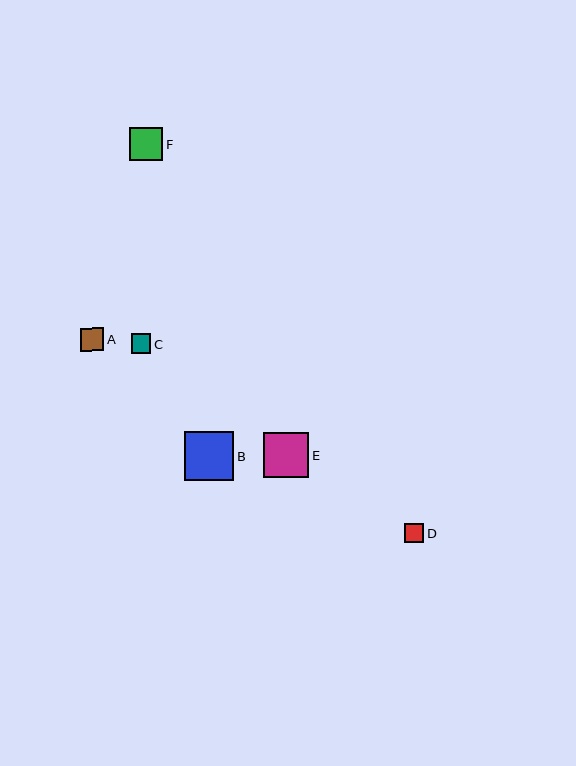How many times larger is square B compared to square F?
Square B is approximately 1.5 times the size of square F.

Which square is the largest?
Square B is the largest with a size of approximately 49 pixels.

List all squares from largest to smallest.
From largest to smallest: B, E, F, A, C, D.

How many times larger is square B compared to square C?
Square B is approximately 2.5 times the size of square C.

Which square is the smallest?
Square D is the smallest with a size of approximately 19 pixels.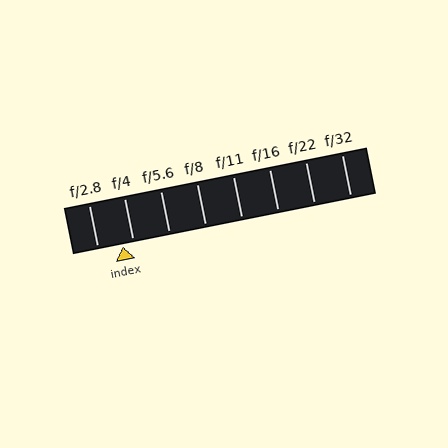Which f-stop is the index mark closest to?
The index mark is closest to f/4.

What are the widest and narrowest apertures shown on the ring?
The widest aperture shown is f/2.8 and the narrowest is f/32.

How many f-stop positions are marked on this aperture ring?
There are 8 f-stop positions marked.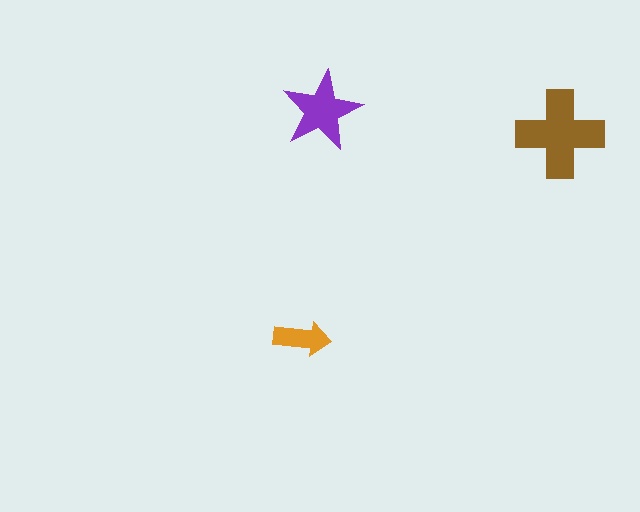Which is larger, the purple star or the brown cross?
The brown cross.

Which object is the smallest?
The orange arrow.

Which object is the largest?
The brown cross.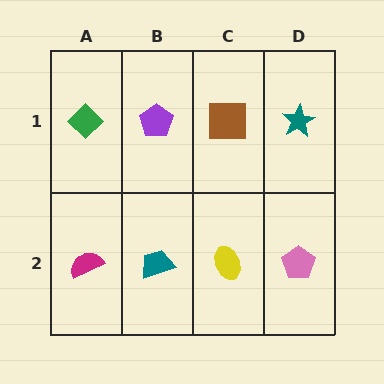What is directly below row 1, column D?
A pink pentagon.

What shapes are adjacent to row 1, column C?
A yellow ellipse (row 2, column C), a purple pentagon (row 1, column B), a teal star (row 1, column D).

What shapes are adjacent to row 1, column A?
A magenta semicircle (row 2, column A), a purple pentagon (row 1, column B).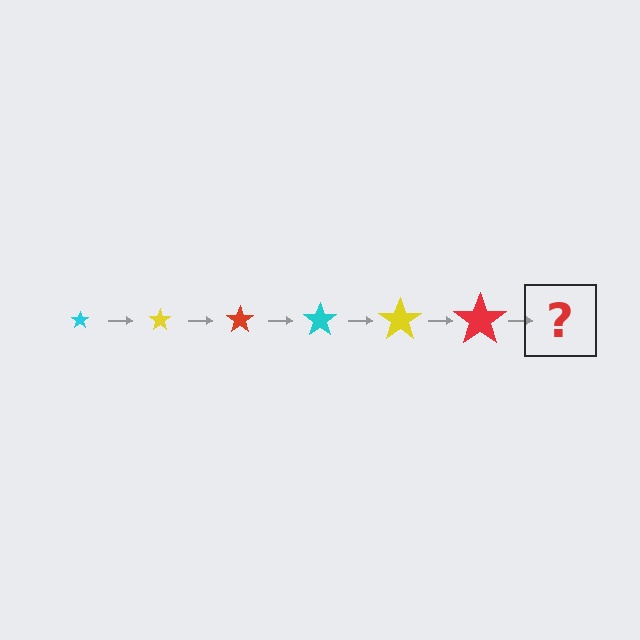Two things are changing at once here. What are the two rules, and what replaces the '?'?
The two rules are that the star grows larger each step and the color cycles through cyan, yellow, and red. The '?' should be a cyan star, larger than the previous one.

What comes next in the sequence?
The next element should be a cyan star, larger than the previous one.